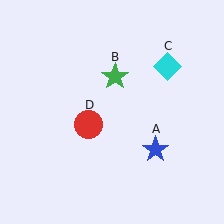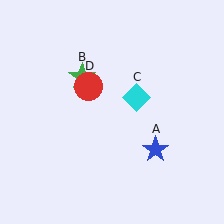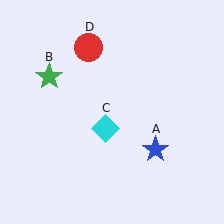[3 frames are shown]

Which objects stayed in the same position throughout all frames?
Blue star (object A) remained stationary.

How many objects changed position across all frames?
3 objects changed position: green star (object B), cyan diamond (object C), red circle (object D).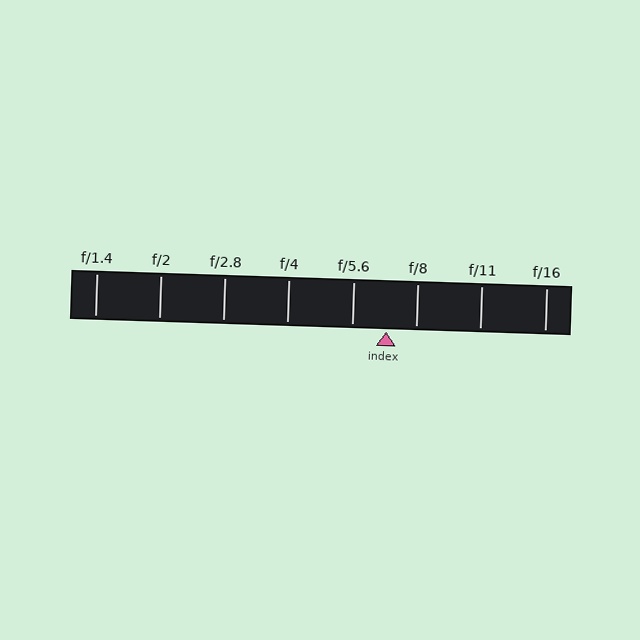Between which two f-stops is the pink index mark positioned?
The index mark is between f/5.6 and f/8.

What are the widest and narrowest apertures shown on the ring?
The widest aperture shown is f/1.4 and the narrowest is f/16.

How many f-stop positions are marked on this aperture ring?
There are 8 f-stop positions marked.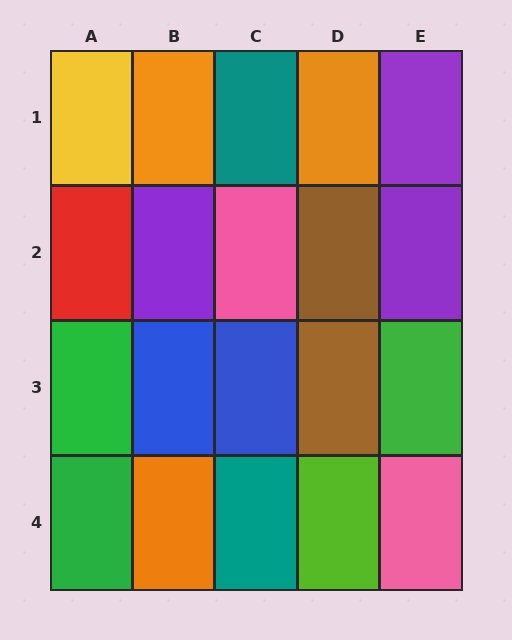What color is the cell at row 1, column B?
Orange.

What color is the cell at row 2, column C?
Pink.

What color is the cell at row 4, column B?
Orange.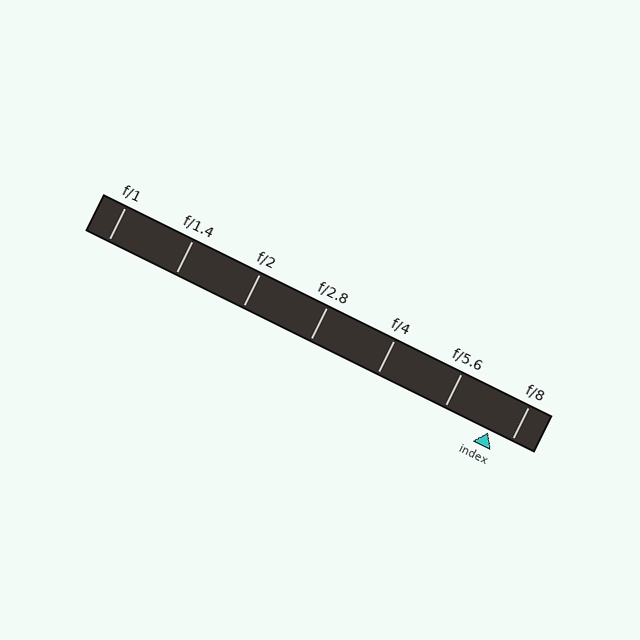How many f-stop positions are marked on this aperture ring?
There are 7 f-stop positions marked.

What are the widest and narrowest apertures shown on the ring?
The widest aperture shown is f/1 and the narrowest is f/8.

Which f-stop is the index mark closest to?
The index mark is closest to f/8.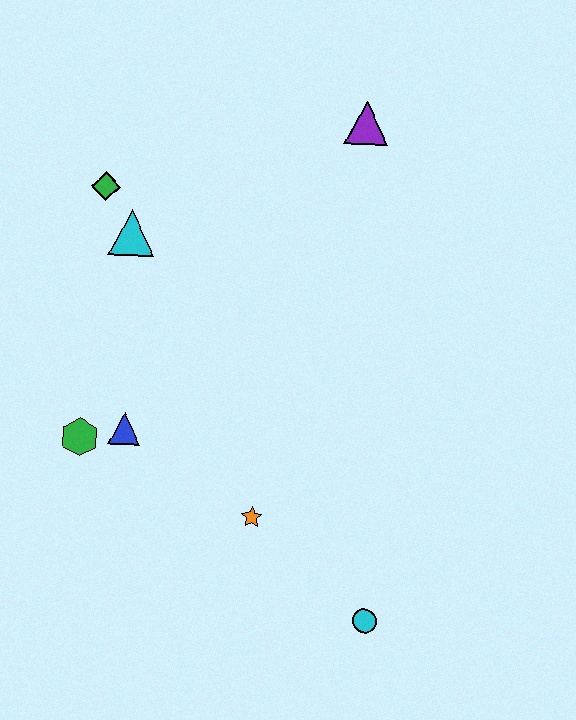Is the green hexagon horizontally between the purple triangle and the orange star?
No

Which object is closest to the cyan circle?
The orange star is closest to the cyan circle.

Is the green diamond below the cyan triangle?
No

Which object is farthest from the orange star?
The purple triangle is farthest from the orange star.